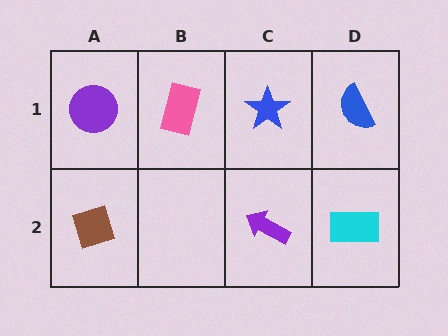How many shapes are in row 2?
3 shapes.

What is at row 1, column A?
A purple circle.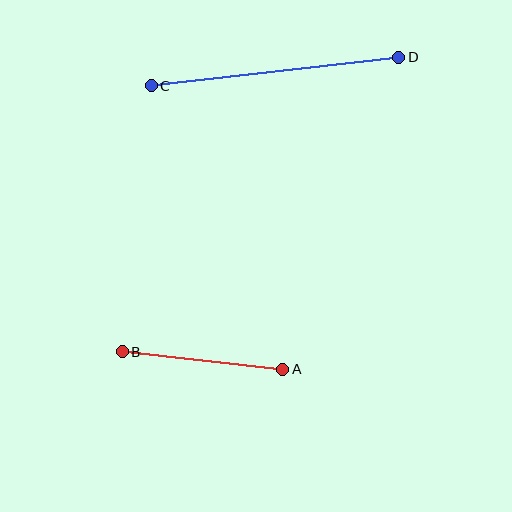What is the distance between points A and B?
The distance is approximately 162 pixels.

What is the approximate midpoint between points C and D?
The midpoint is at approximately (275, 71) pixels.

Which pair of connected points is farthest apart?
Points C and D are farthest apart.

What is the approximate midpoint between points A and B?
The midpoint is at approximately (203, 361) pixels.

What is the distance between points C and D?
The distance is approximately 249 pixels.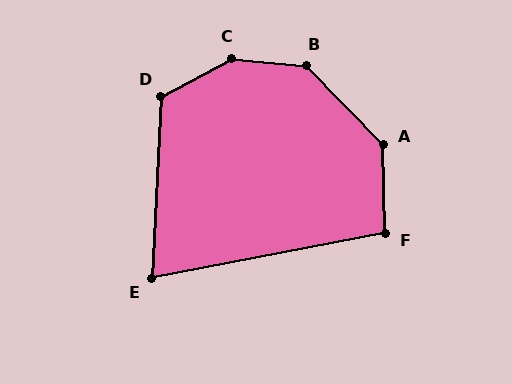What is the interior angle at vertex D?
Approximately 120 degrees (obtuse).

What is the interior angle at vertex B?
Approximately 140 degrees (obtuse).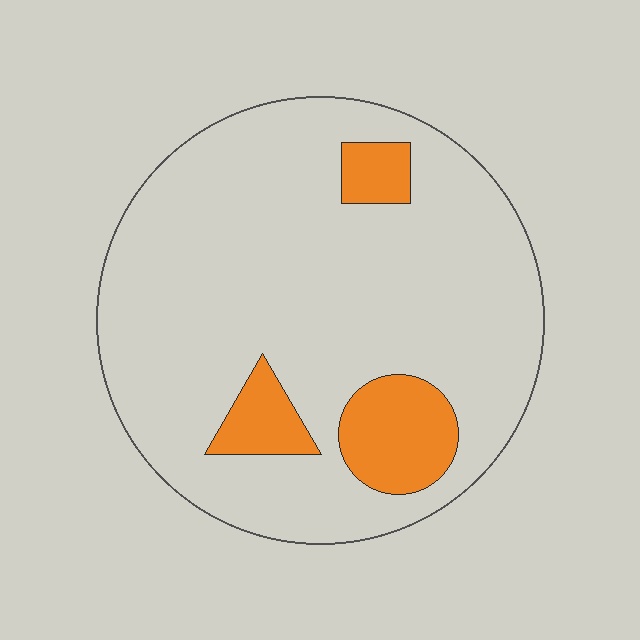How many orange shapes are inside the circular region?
3.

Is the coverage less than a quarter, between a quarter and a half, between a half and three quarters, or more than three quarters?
Less than a quarter.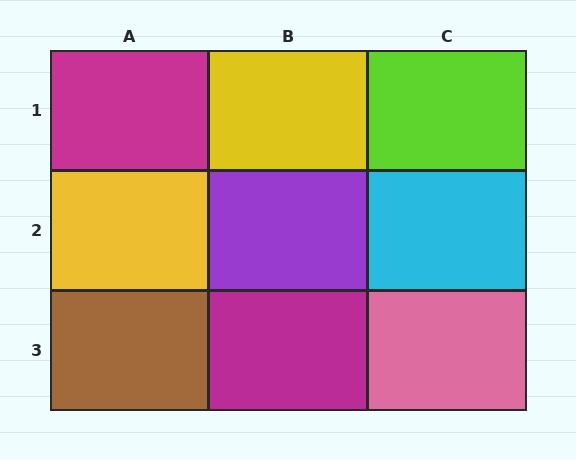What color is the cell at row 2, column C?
Cyan.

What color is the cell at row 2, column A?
Yellow.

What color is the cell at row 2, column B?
Purple.